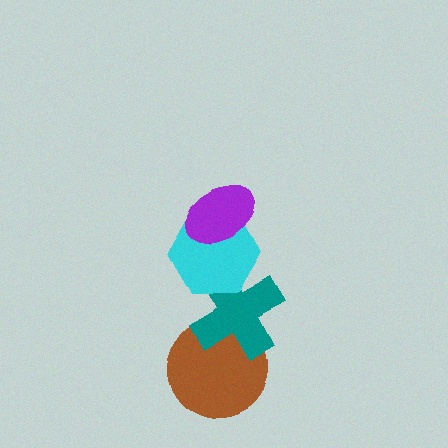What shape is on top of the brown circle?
The teal cross is on top of the brown circle.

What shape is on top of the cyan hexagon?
The purple ellipse is on top of the cyan hexagon.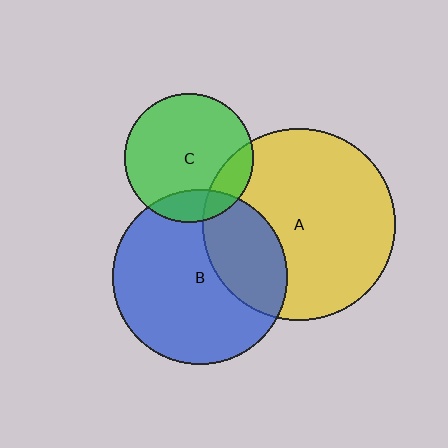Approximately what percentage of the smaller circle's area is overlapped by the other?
Approximately 15%.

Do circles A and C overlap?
Yes.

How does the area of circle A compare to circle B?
Approximately 1.2 times.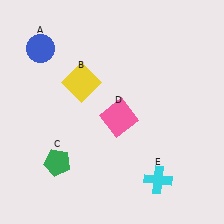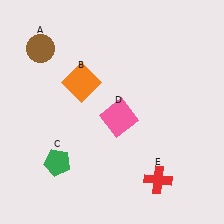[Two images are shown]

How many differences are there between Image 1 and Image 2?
There are 3 differences between the two images.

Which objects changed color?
A changed from blue to brown. B changed from yellow to orange. E changed from cyan to red.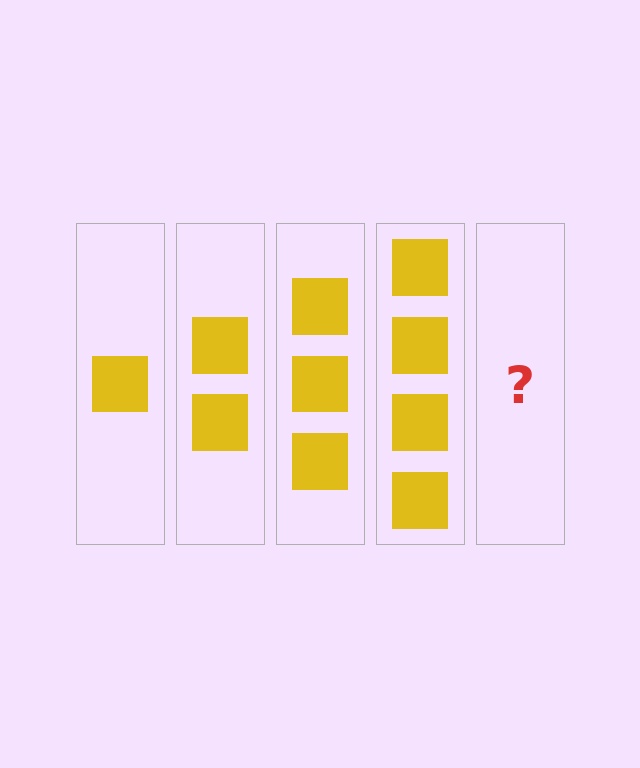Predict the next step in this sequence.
The next step is 5 squares.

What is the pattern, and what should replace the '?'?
The pattern is that each step adds one more square. The '?' should be 5 squares.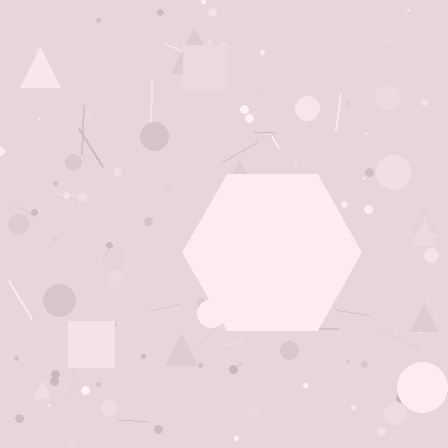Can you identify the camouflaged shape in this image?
The camouflaged shape is a hexagon.